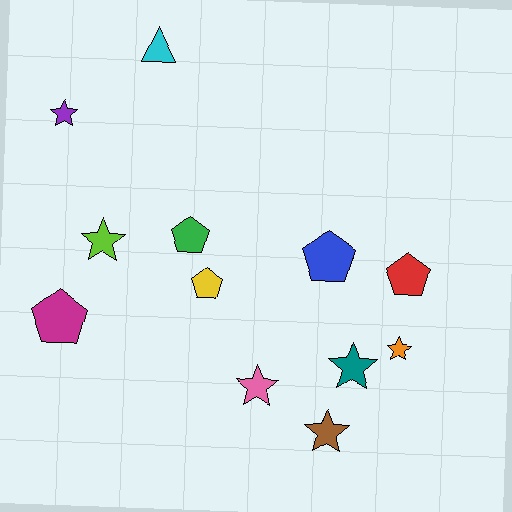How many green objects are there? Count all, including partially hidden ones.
There is 1 green object.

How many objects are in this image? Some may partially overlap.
There are 12 objects.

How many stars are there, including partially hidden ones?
There are 6 stars.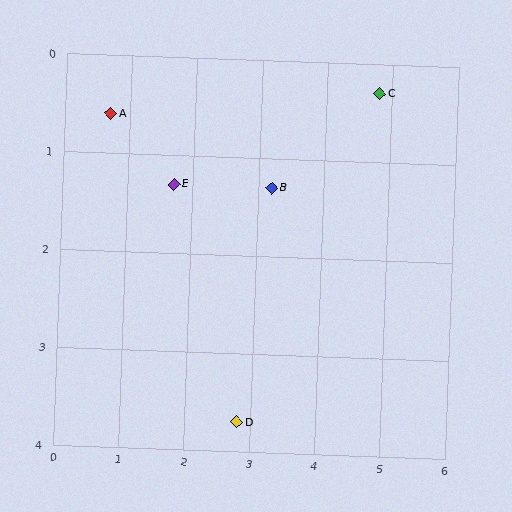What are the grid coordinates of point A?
Point A is at approximately (0.7, 0.6).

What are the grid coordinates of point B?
Point B is at approximately (3.2, 1.3).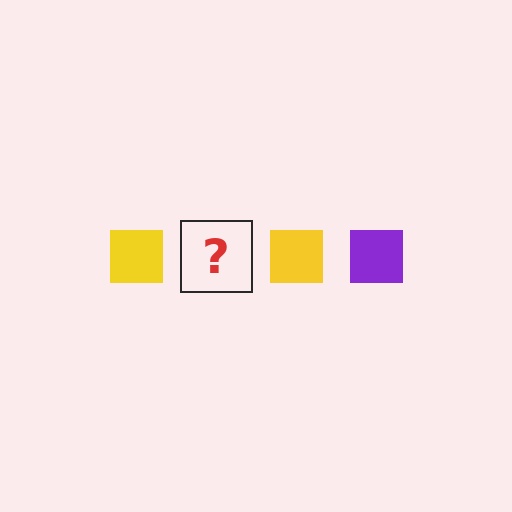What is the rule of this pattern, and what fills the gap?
The rule is that the pattern cycles through yellow, purple squares. The gap should be filled with a purple square.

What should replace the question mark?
The question mark should be replaced with a purple square.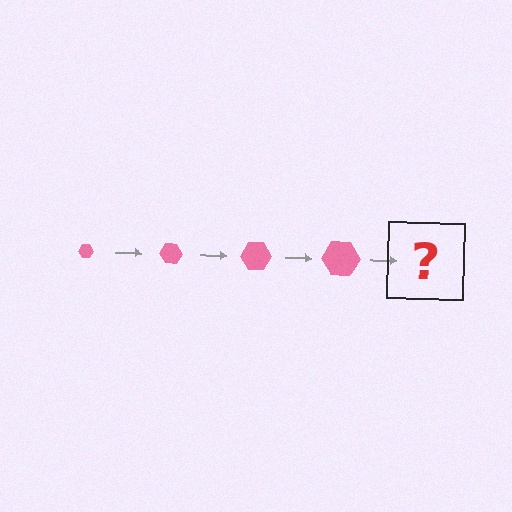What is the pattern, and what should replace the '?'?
The pattern is that the hexagon gets progressively larger each step. The '?' should be a pink hexagon, larger than the previous one.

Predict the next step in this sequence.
The next step is a pink hexagon, larger than the previous one.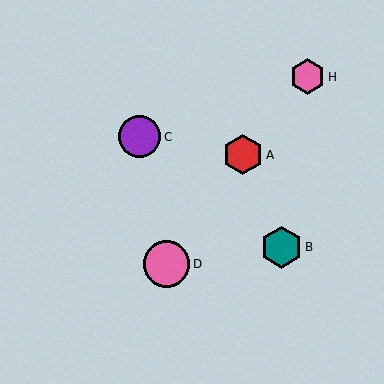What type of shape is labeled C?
Shape C is a purple circle.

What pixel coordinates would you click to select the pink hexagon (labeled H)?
Click at (308, 77) to select the pink hexagon H.